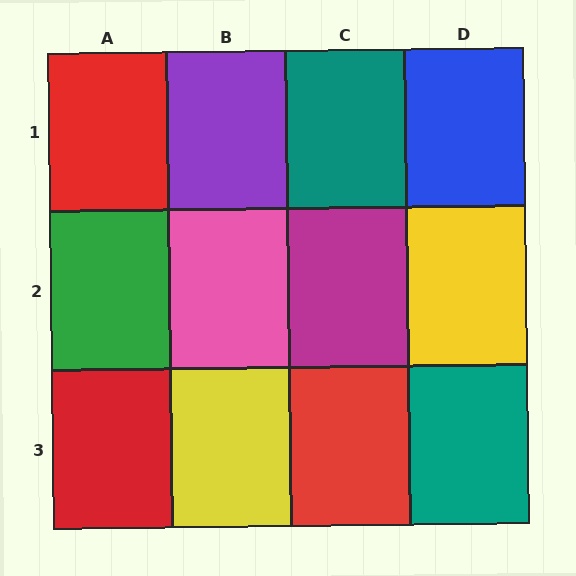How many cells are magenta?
1 cell is magenta.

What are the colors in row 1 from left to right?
Red, purple, teal, blue.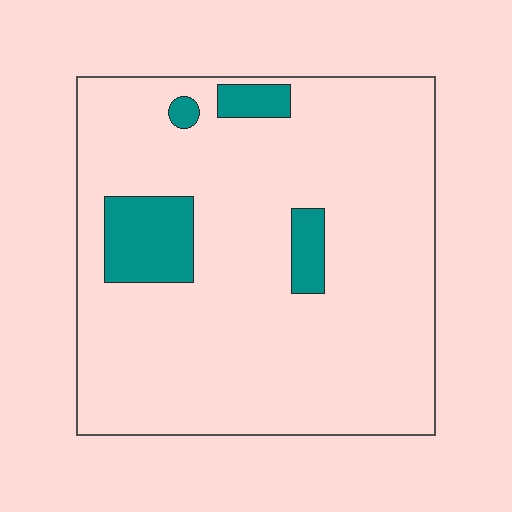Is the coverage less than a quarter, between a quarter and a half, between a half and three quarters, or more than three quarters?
Less than a quarter.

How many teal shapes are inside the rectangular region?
4.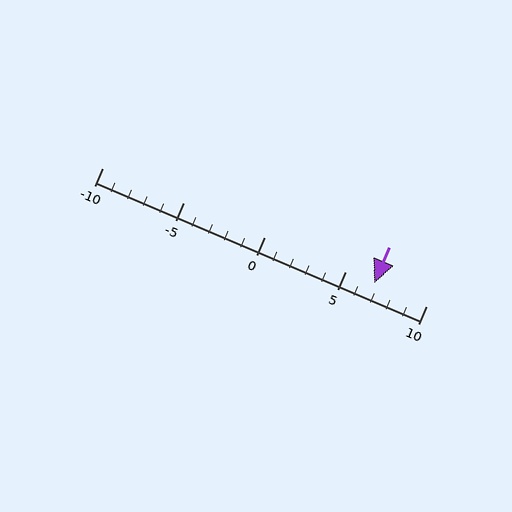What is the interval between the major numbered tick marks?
The major tick marks are spaced 5 units apart.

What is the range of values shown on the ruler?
The ruler shows values from -10 to 10.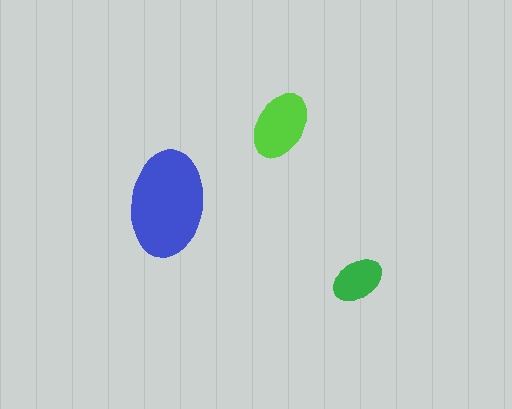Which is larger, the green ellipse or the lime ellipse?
The lime one.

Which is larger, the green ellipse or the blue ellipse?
The blue one.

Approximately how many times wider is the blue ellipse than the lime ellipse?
About 1.5 times wider.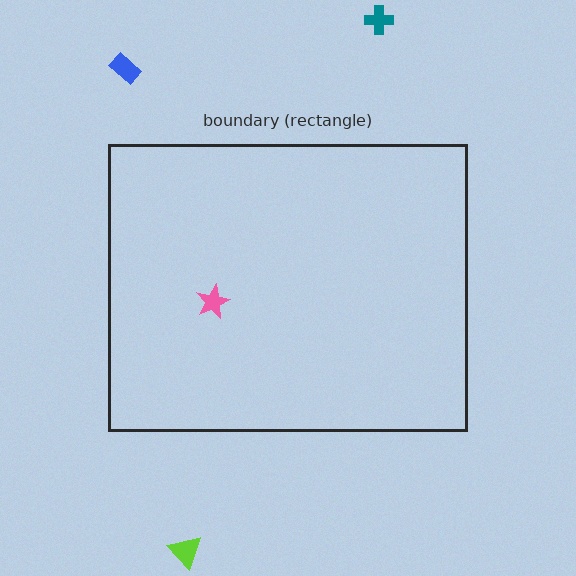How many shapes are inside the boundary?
1 inside, 3 outside.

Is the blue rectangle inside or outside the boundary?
Outside.